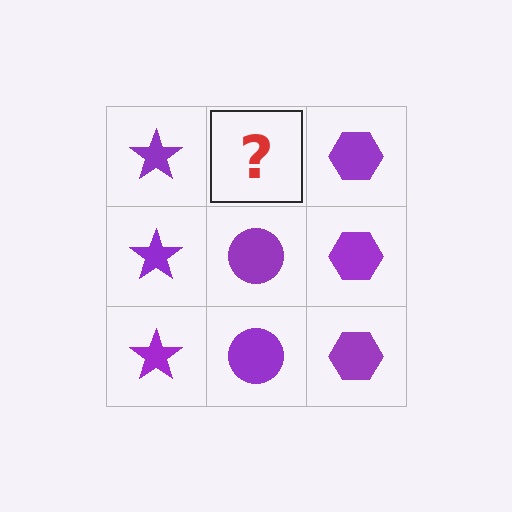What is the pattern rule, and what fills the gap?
The rule is that each column has a consistent shape. The gap should be filled with a purple circle.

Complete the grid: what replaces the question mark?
The question mark should be replaced with a purple circle.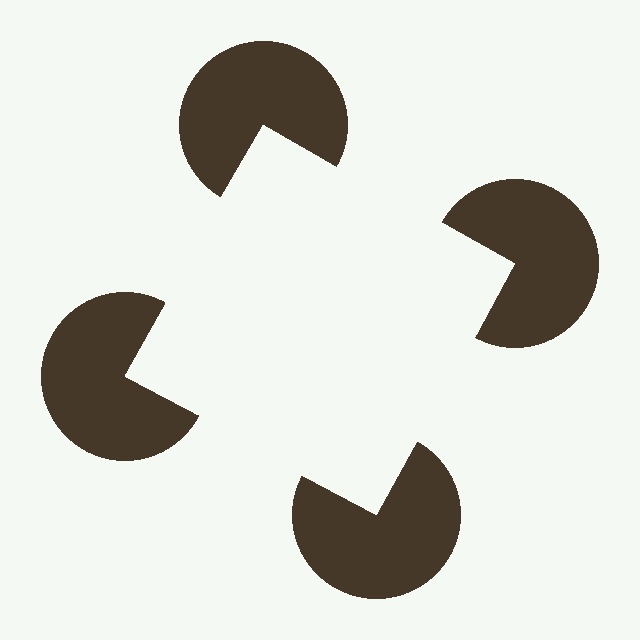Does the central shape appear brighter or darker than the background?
It typically appears slightly brighter than the background, even though no actual brightness change is drawn.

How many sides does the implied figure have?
4 sides.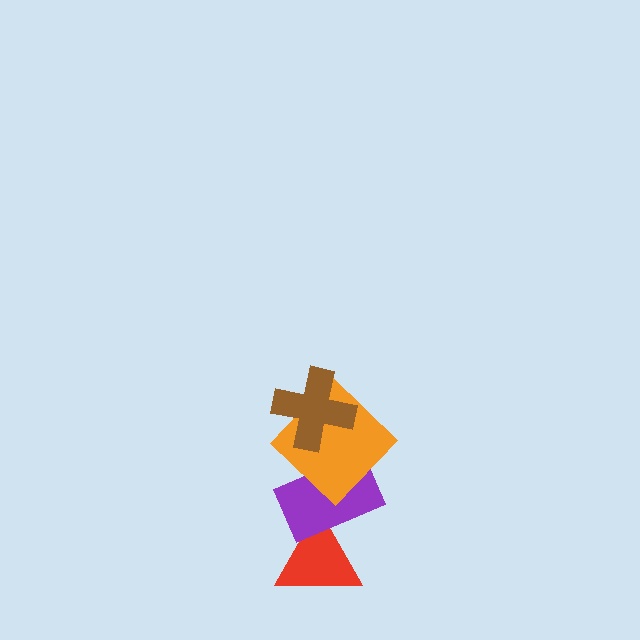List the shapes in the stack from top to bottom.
From top to bottom: the brown cross, the orange diamond, the purple rectangle, the red triangle.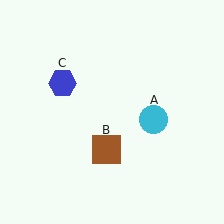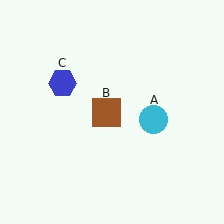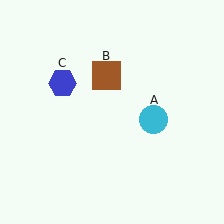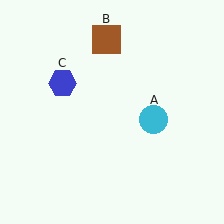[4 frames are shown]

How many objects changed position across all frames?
1 object changed position: brown square (object B).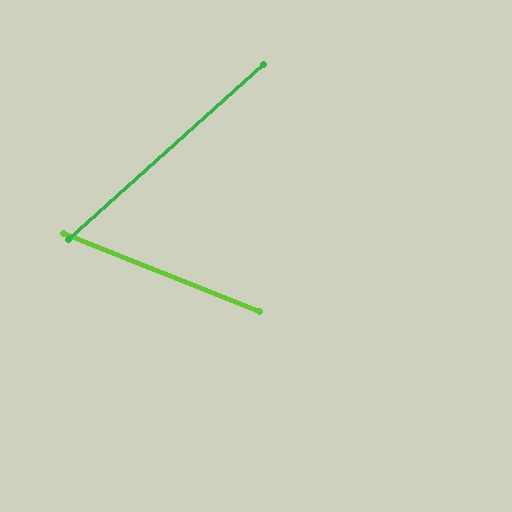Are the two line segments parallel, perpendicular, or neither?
Neither parallel nor perpendicular — they differ by about 64°.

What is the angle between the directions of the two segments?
Approximately 64 degrees.